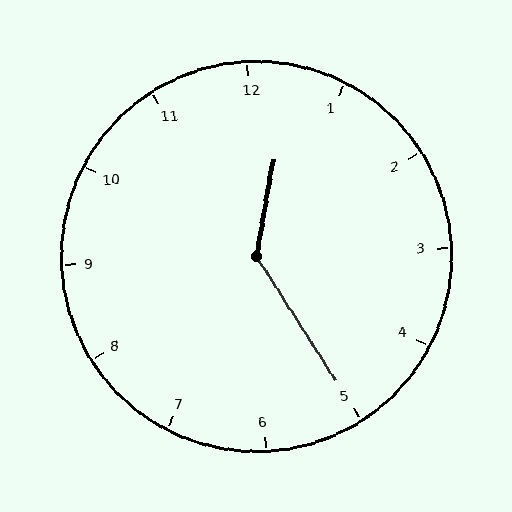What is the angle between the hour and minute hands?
Approximately 138 degrees.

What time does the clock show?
12:25.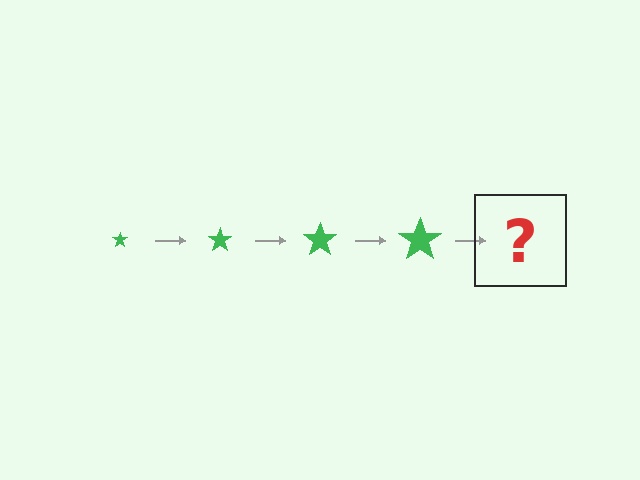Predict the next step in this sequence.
The next step is a green star, larger than the previous one.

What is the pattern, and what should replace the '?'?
The pattern is that the star gets progressively larger each step. The '?' should be a green star, larger than the previous one.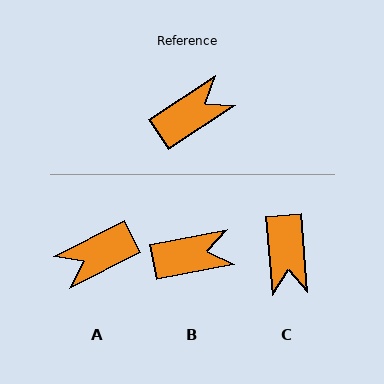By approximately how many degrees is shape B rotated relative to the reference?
Approximately 22 degrees clockwise.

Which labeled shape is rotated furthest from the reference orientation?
A, about 173 degrees away.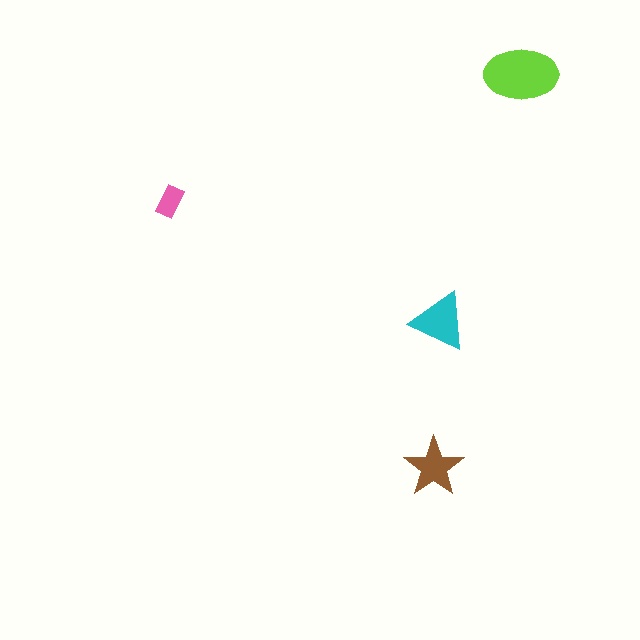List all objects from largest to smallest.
The lime ellipse, the cyan triangle, the brown star, the pink rectangle.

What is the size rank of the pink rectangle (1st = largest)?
4th.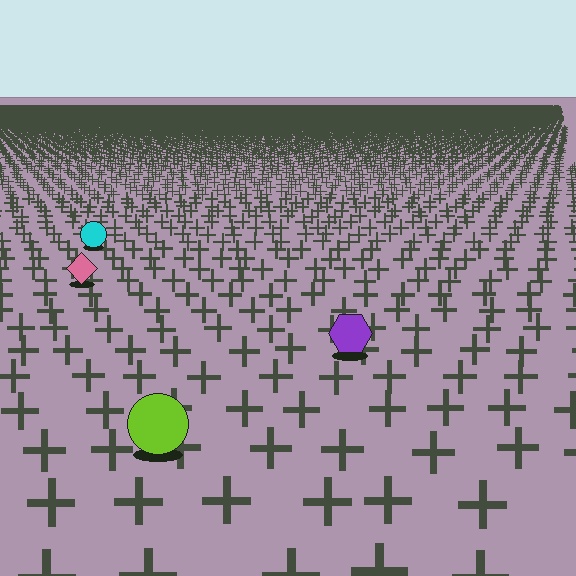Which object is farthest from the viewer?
The cyan circle is farthest from the viewer. It appears smaller and the ground texture around it is denser.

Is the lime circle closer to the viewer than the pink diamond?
Yes. The lime circle is closer — you can tell from the texture gradient: the ground texture is coarser near it.